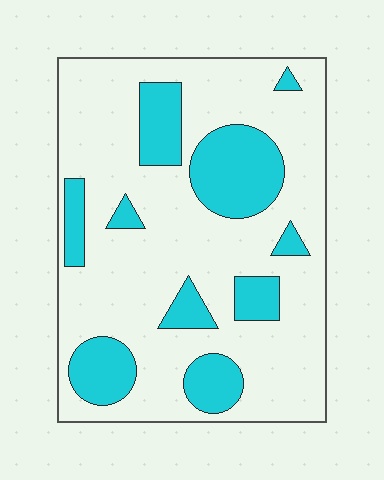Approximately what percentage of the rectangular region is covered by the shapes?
Approximately 25%.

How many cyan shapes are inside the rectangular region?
10.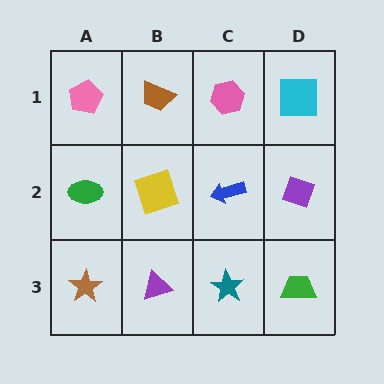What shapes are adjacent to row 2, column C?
A pink hexagon (row 1, column C), a teal star (row 3, column C), a yellow square (row 2, column B), a purple diamond (row 2, column D).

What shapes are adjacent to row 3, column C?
A blue arrow (row 2, column C), a purple triangle (row 3, column B), a green trapezoid (row 3, column D).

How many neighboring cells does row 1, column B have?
3.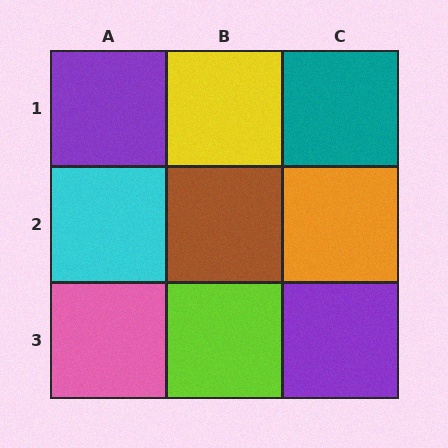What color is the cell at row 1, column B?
Yellow.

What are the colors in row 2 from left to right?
Cyan, brown, orange.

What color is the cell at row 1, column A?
Purple.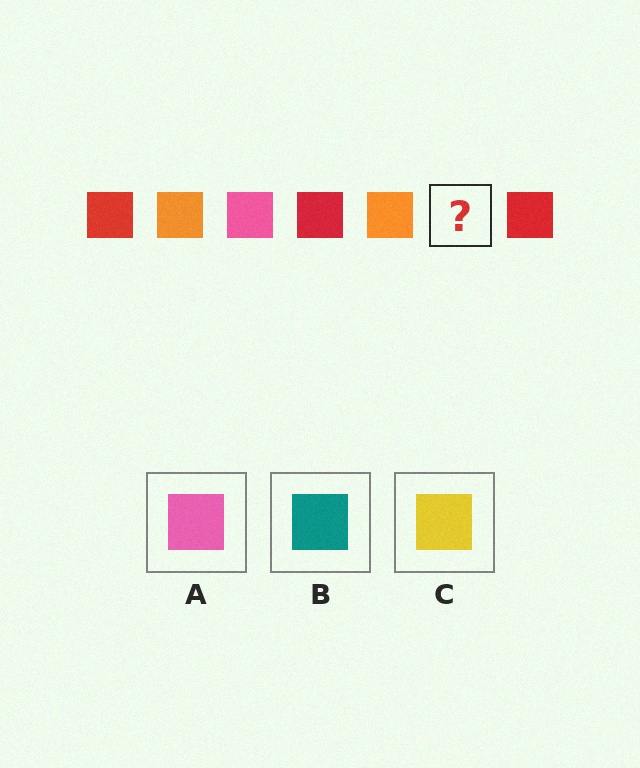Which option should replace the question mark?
Option A.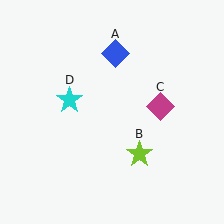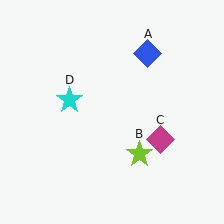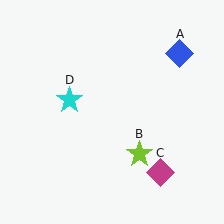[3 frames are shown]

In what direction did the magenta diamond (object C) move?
The magenta diamond (object C) moved down.